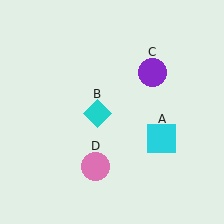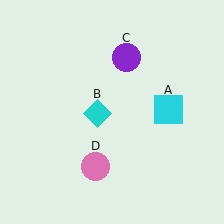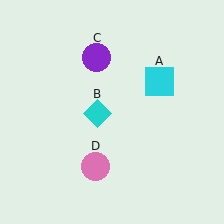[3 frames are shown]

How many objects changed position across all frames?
2 objects changed position: cyan square (object A), purple circle (object C).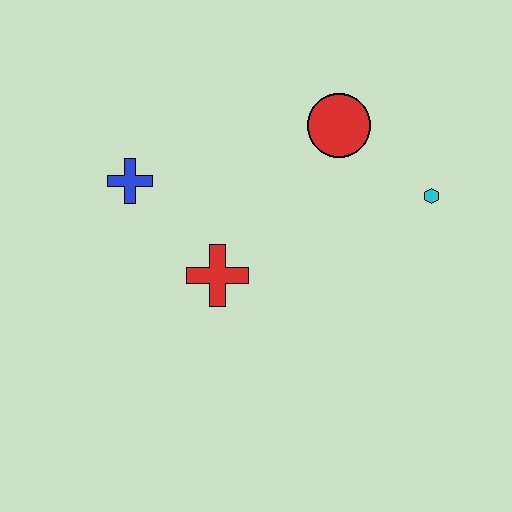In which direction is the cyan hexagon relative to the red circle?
The cyan hexagon is to the right of the red circle.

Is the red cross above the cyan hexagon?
No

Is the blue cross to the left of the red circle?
Yes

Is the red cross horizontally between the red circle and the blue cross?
Yes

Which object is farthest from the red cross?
The cyan hexagon is farthest from the red cross.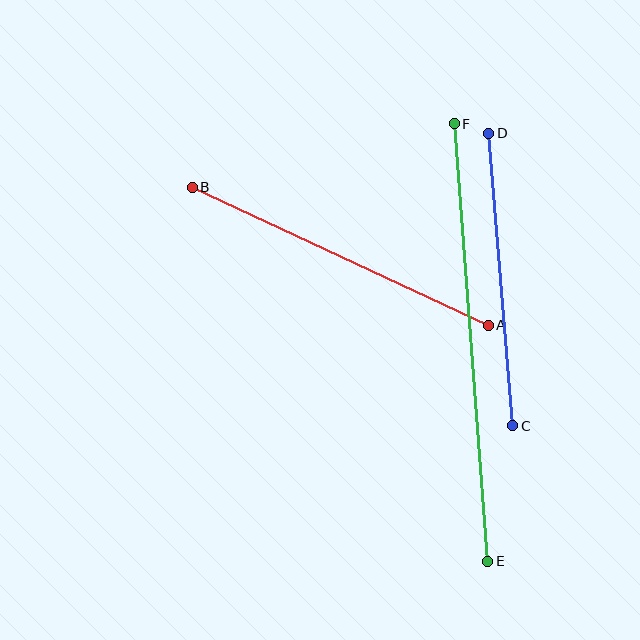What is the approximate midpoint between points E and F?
The midpoint is at approximately (471, 343) pixels.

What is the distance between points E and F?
The distance is approximately 439 pixels.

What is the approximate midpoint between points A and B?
The midpoint is at approximately (340, 256) pixels.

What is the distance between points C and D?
The distance is approximately 293 pixels.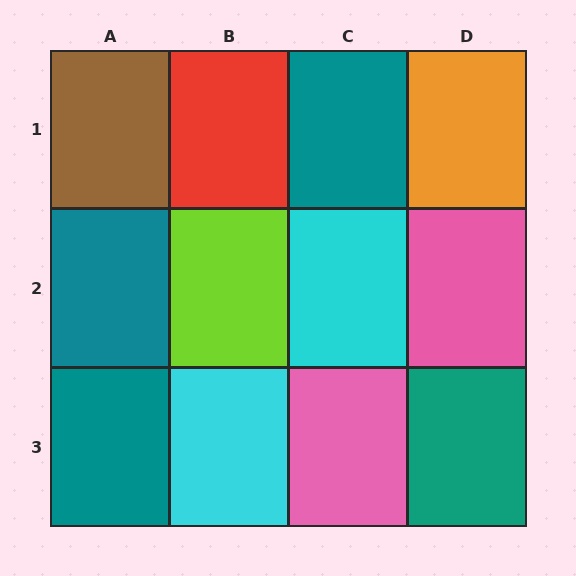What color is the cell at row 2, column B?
Lime.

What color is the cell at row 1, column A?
Brown.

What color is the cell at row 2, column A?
Teal.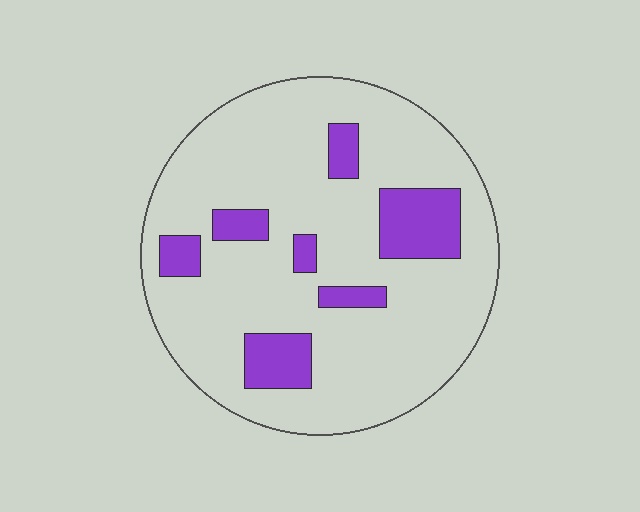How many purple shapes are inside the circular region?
7.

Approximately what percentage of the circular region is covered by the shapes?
Approximately 15%.